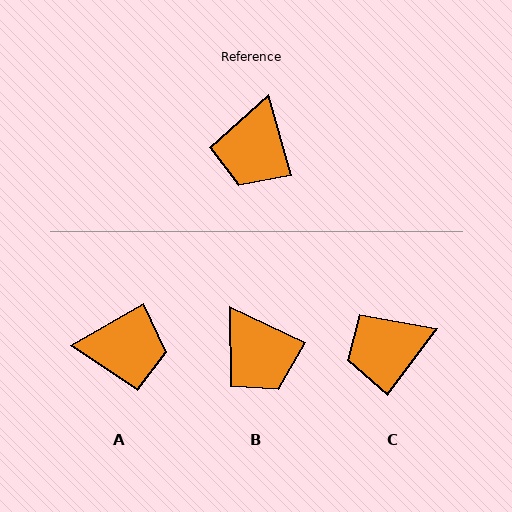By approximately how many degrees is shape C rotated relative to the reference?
Approximately 53 degrees clockwise.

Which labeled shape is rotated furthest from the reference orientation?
A, about 104 degrees away.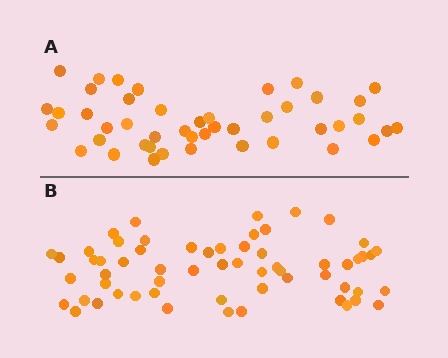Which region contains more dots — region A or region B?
Region B (the bottom region) has more dots.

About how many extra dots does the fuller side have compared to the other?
Region B has approximately 15 more dots than region A.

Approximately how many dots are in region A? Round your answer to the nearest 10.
About 40 dots. (The exact count is 45, which rounds to 40.)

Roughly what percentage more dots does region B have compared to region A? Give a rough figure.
About 35% more.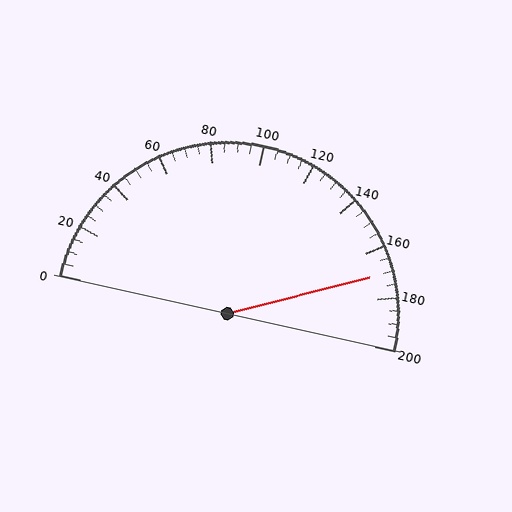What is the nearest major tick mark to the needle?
The nearest major tick mark is 160.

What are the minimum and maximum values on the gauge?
The gauge ranges from 0 to 200.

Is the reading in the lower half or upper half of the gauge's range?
The reading is in the upper half of the range (0 to 200).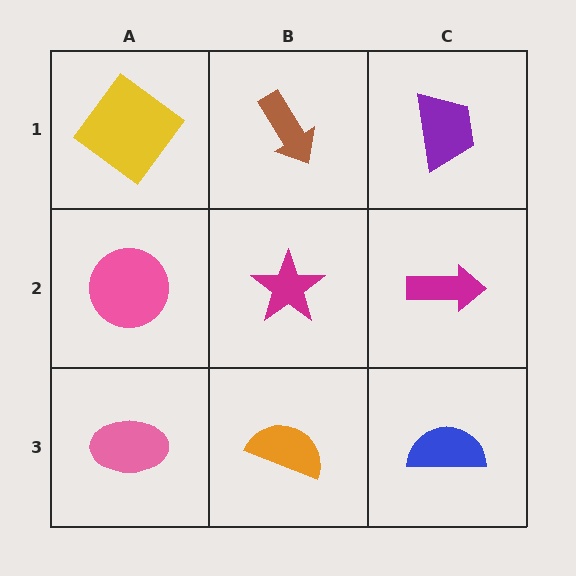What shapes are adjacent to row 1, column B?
A magenta star (row 2, column B), a yellow diamond (row 1, column A), a purple trapezoid (row 1, column C).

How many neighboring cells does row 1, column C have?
2.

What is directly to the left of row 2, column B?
A pink circle.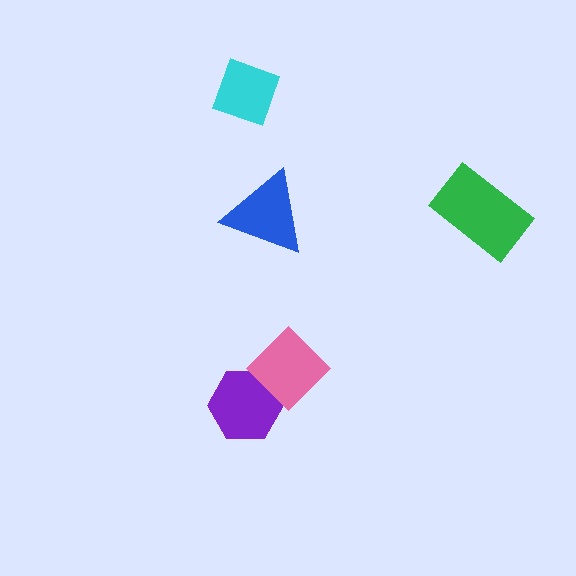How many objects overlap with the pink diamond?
1 object overlaps with the pink diamond.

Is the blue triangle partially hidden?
No, no other shape covers it.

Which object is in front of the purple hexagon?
The pink diamond is in front of the purple hexagon.